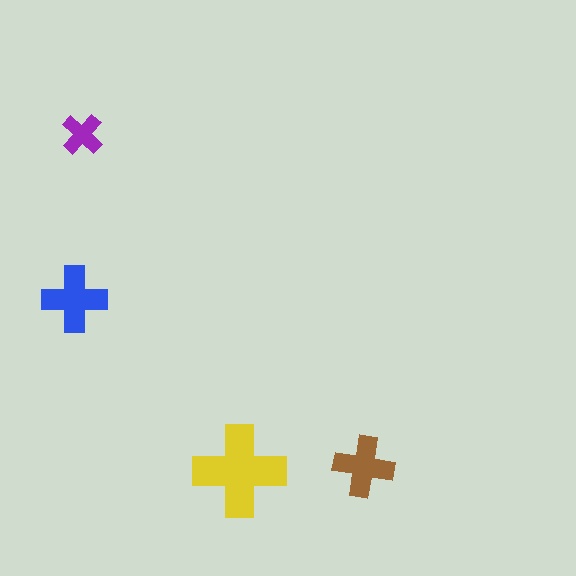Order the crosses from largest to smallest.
the yellow one, the blue one, the brown one, the purple one.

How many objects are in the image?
There are 4 objects in the image.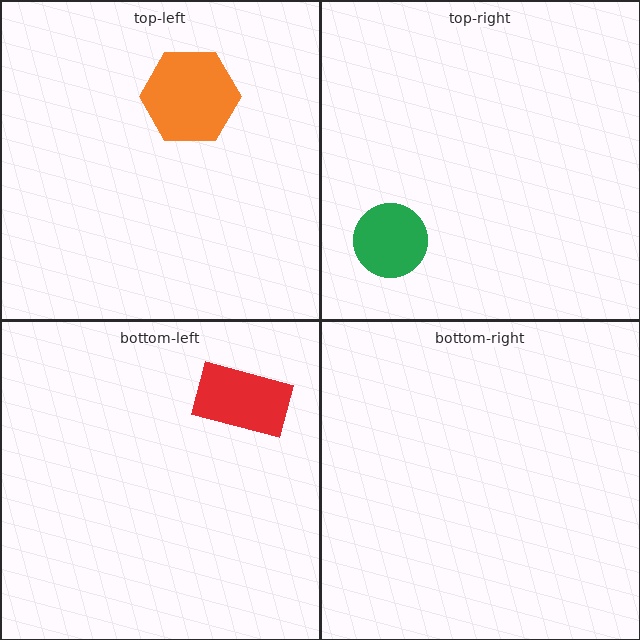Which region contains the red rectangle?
The bottom-left region.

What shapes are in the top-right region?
The green circle.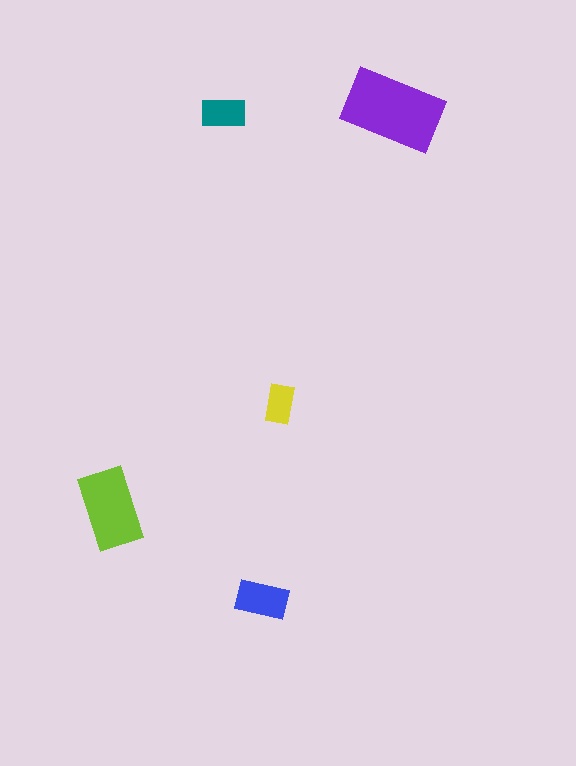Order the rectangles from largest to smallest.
the purple one, the lime one, the blue one, the teal one, the yellow one.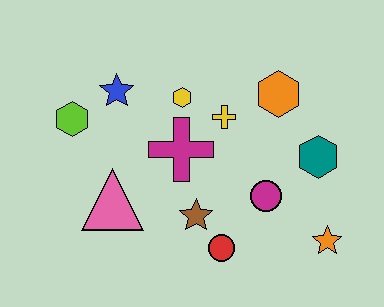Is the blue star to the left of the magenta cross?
Yes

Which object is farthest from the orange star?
The lime hexagon is farthest from the orange star.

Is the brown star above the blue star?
No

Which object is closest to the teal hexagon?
The magenta circle is closest to the teal hexagon.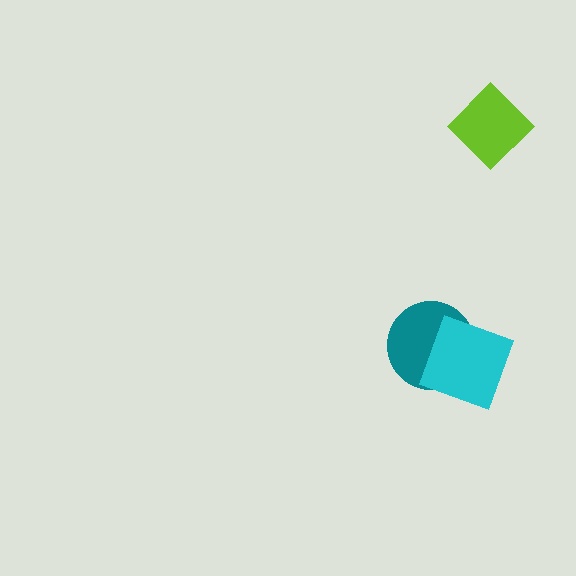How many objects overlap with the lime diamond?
0 objects overlap with the lime diamond.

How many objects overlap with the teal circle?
1 object overlaps with the teal circle.